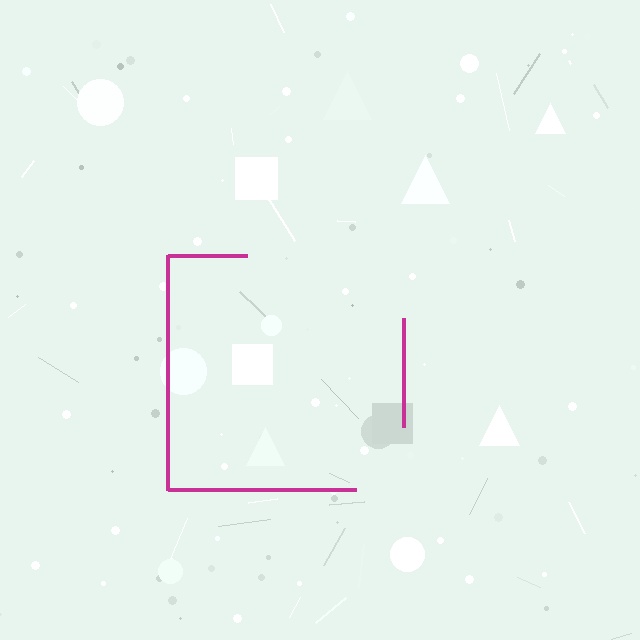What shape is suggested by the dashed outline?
The dashed outline suggests a square.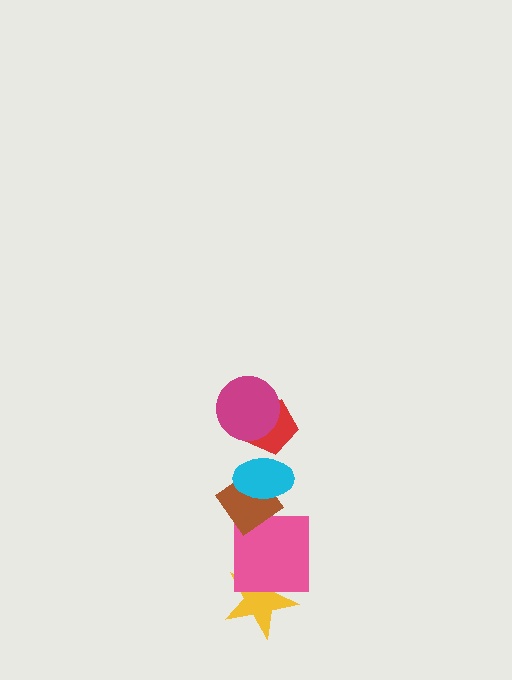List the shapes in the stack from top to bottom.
From top to bottom: the magenta circle, the red pentagon, the cyan ellipse, the brown diamond, the pink square, the yellow star.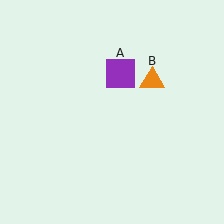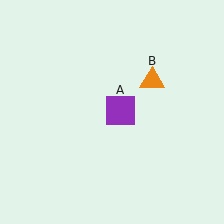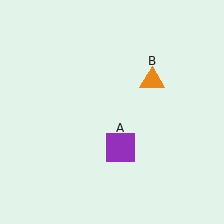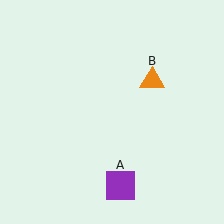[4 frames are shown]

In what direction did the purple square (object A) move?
The purple square (object A) moved down.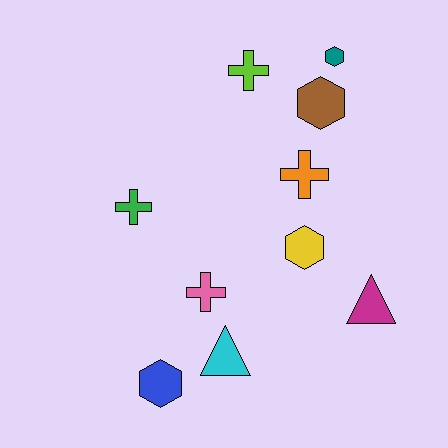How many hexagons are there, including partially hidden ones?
There are 4 hexagons.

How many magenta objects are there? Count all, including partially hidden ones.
There is 1 magenta object.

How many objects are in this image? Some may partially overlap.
There are 10 objects.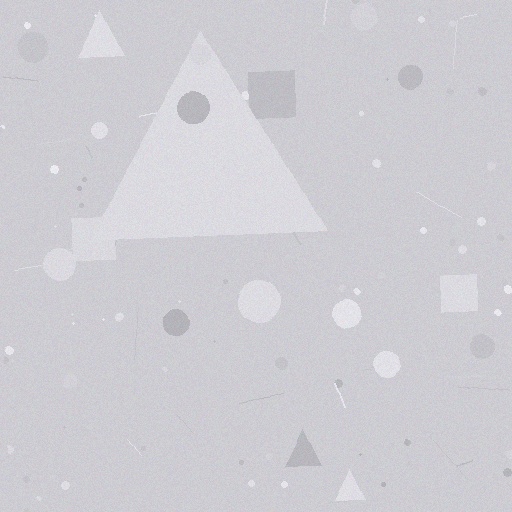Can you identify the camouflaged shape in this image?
The camouflaged shape is a triangle.